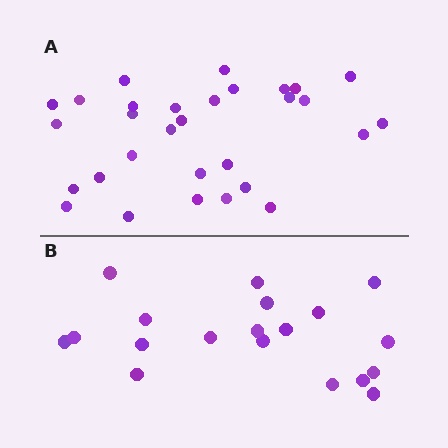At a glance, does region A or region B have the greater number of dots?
Region A (the top region) has more dots.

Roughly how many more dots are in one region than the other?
Region A has roughly 12 or so more dots than region B.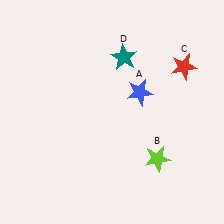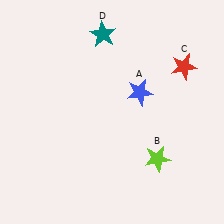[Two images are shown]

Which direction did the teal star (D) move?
The teal star (D) moved up.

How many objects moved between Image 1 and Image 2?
1 object moved between the two images.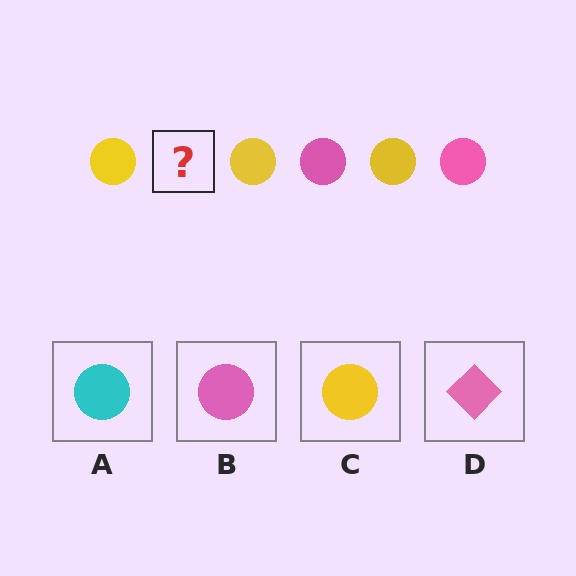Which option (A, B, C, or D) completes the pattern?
B.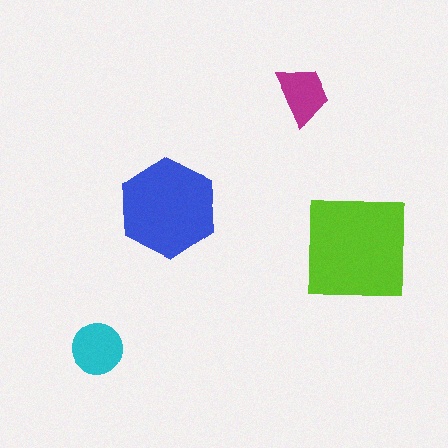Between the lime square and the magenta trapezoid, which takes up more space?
The lime square.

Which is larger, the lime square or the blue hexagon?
The lime square.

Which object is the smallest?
The magenta trapezoid.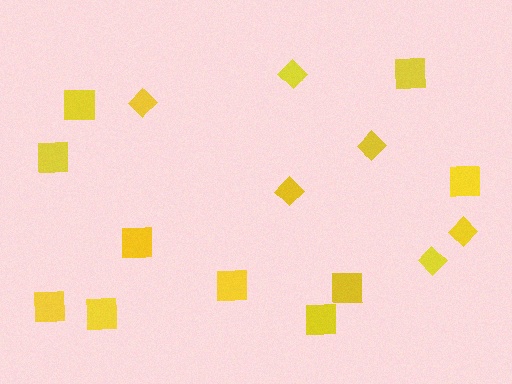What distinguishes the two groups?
There are 2 groups: one group of diamonds (6) and one group of squares (10).